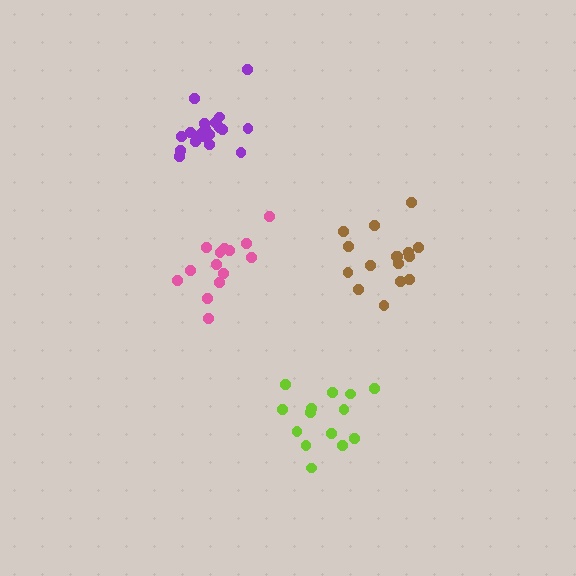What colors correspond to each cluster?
The clusters are colored: brown, lime, purple, pink.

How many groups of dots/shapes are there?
There are 4 groups.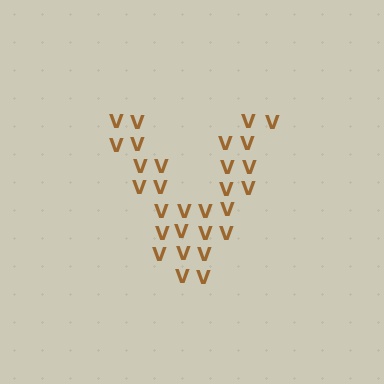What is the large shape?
The large shape is the letter V.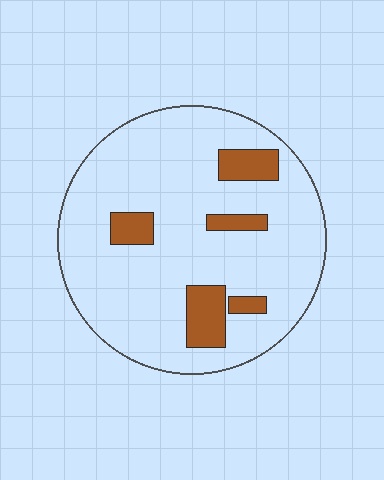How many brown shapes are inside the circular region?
5.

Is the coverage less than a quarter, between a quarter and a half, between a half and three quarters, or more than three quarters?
Less than a quarter.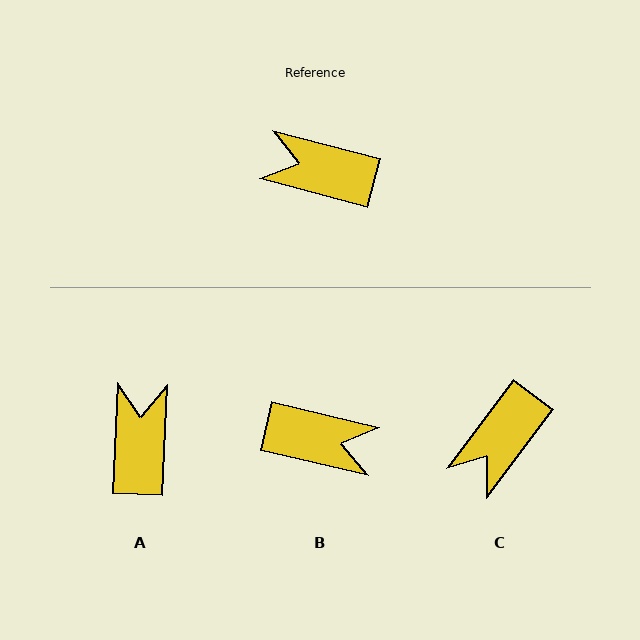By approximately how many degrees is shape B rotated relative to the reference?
Approximately 178 degrees clockwise.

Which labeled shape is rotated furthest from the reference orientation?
B, about 178 degrees away.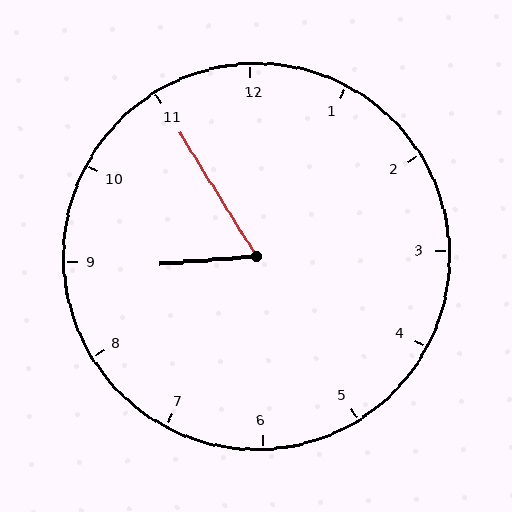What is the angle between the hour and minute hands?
Approximately 62 degrees.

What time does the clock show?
8:55.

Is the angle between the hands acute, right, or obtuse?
It is acute.